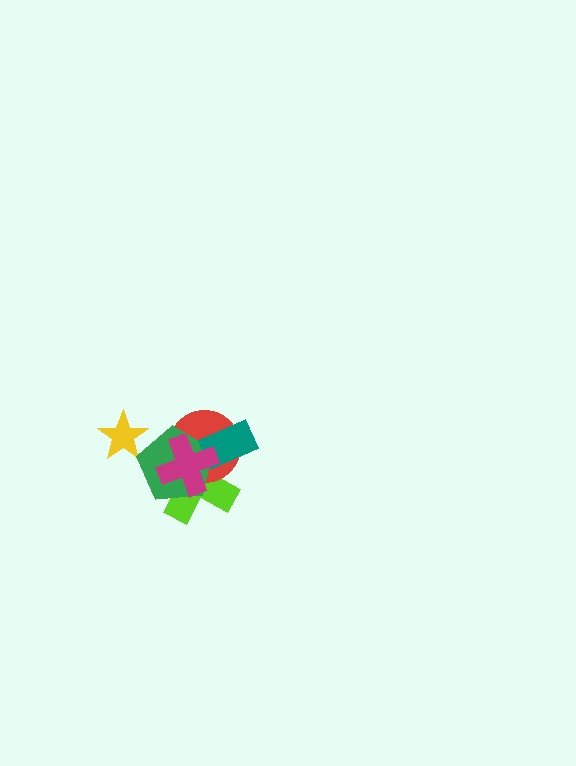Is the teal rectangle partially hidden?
Yes, it is partially covered by another shape.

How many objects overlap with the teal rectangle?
4 objects overlap with the teal rectangle.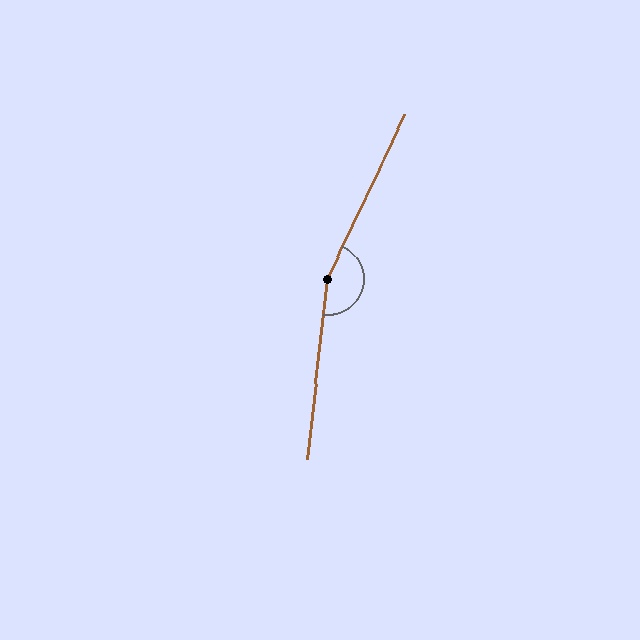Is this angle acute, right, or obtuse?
It is obtuse.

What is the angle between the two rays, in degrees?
Approximately 161 degrees.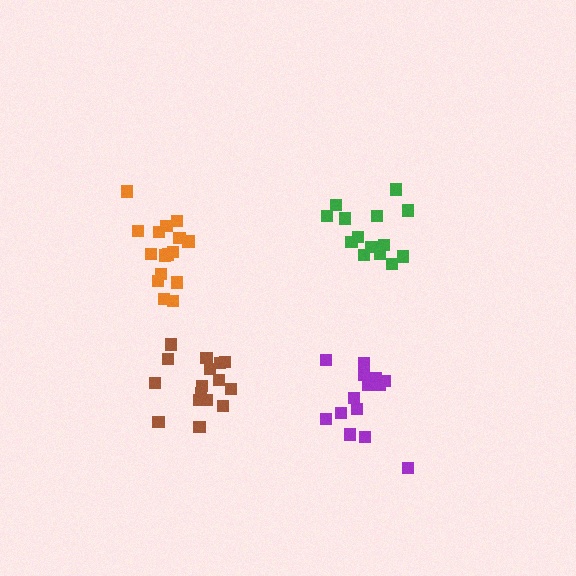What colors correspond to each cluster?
The clusters are colored: orange, brown, purple, green.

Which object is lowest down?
The purple cluster is bottommost.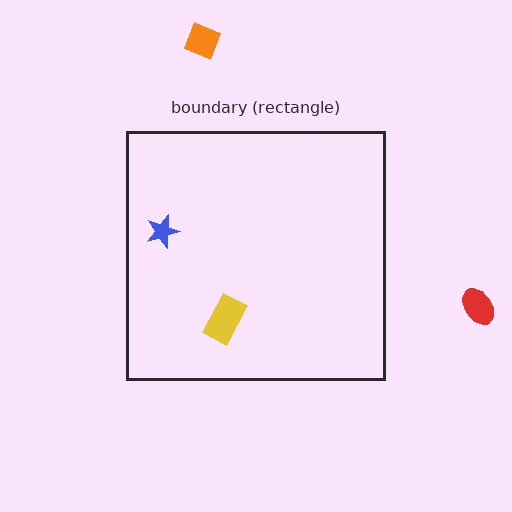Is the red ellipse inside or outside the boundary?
Outside.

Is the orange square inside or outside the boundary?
Outside.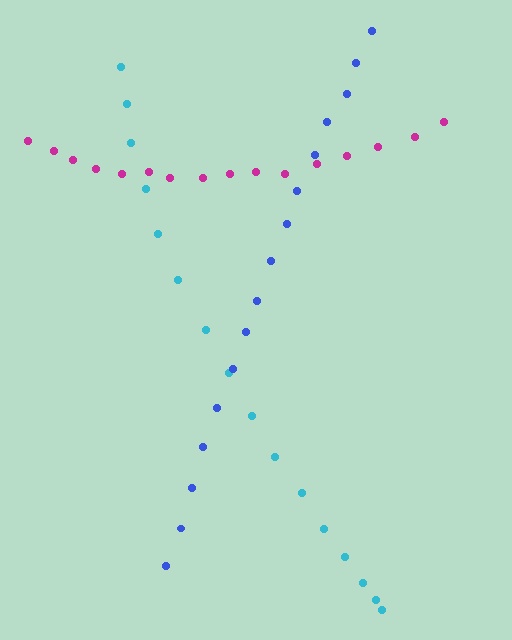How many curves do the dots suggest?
There are 3 distinct paths.